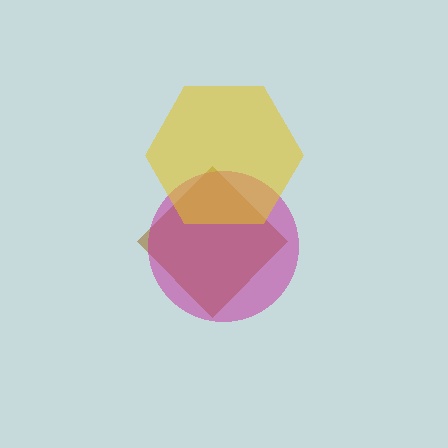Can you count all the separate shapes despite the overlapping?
Yes, there are 3 separate shapes.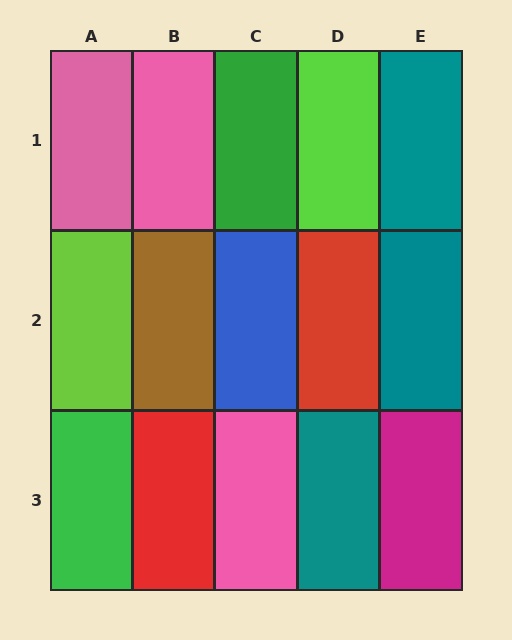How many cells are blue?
1 cell is blue.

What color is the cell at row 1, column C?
Green.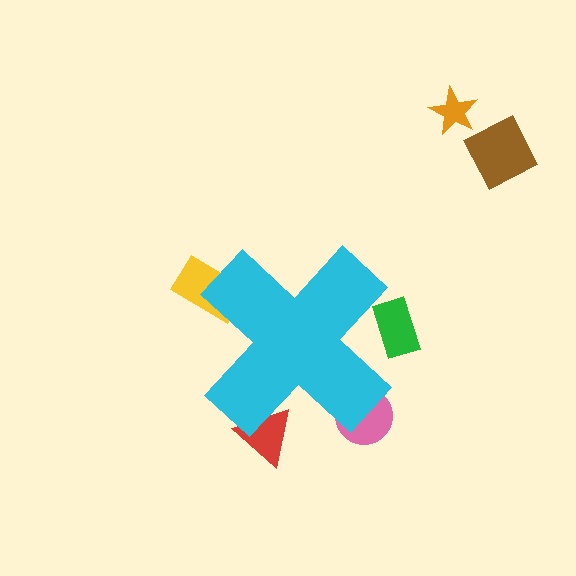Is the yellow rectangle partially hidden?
Yes, the yellow rectangle is partially hidden behind the cyan cross.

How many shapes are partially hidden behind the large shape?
4 shapes are partially hidden.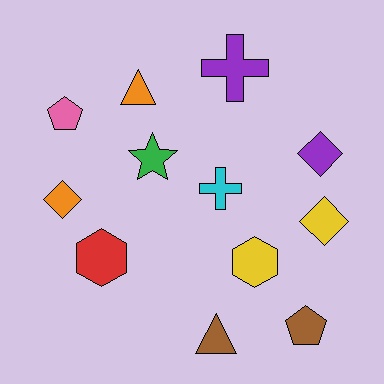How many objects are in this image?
There are 12 objects.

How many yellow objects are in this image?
There are 2 yellow objects.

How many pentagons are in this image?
There are 2 pentagons.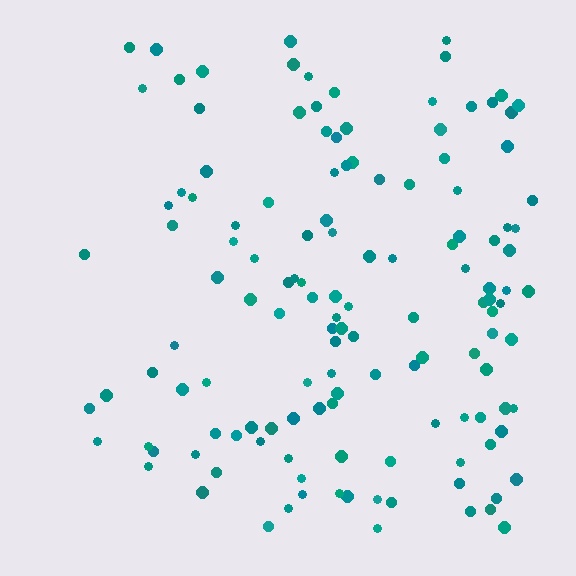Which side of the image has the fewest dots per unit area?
The left.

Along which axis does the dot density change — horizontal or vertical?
Horizontal.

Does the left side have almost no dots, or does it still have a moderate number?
Still a moderate number, just noticeably fewer than the right.